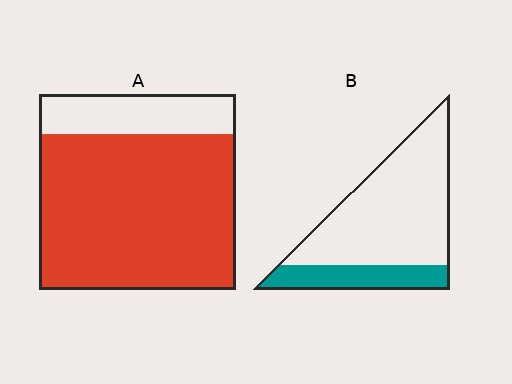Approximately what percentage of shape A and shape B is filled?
A is approximately 80% and B is approximately 25%.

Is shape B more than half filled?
No.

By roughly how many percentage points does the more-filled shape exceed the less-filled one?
By roughly 55 percentage points (A over B).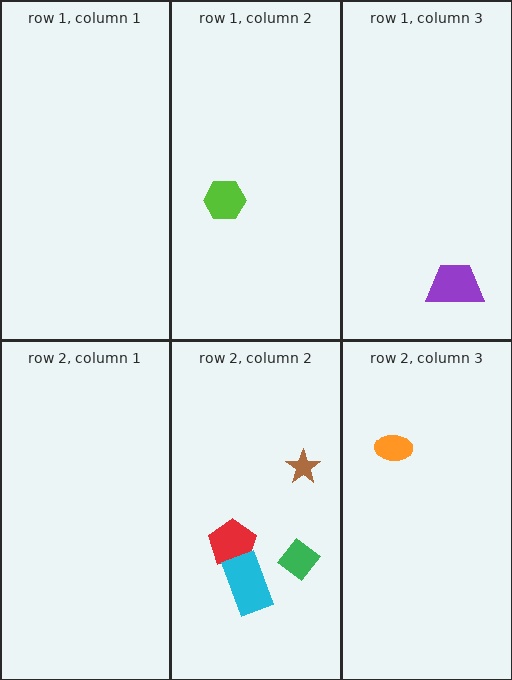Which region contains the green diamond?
The row 2, column 2 region.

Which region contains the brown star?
The row 2, column 2 region.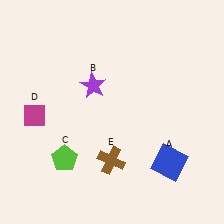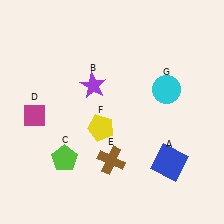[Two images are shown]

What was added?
A yellow pentagon (F), a cyan circle (G) were added in Image 2.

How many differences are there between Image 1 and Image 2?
There are 2 differences between the two images.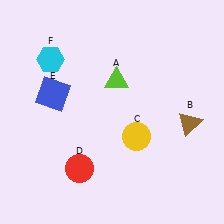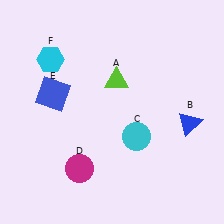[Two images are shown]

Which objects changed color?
B changed from brown to blue. C changed from yellow to cyan. D changed from red to magenta.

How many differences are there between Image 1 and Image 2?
There are 3 differences between the two images.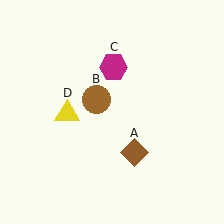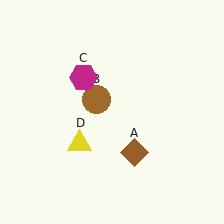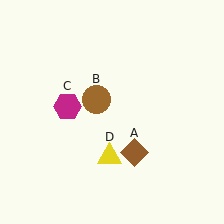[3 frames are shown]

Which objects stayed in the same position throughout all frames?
Brown diamond (object A) and brown circle (object B) remained stationary.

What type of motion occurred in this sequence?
The magenta hexagon (object C), yellow triangle (object D) rotated counterclockwise around the center of the scene.